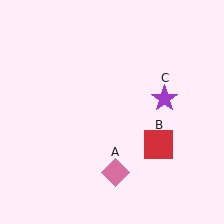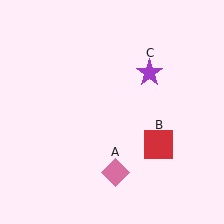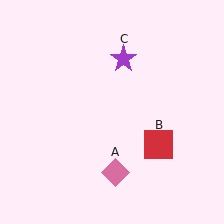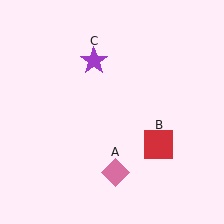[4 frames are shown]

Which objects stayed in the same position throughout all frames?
Pink diamond (object A) and red square (object B) remained stationary.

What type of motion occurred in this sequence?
The purple star (object C) rotated counterclockwise around the center of the scene.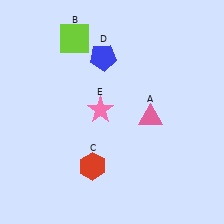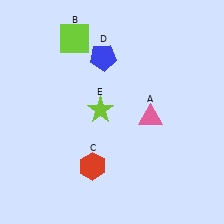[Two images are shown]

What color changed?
The star (E) changed from pink in Image 1 to lime in Image 2.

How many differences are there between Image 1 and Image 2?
There is 1 difference between the two images.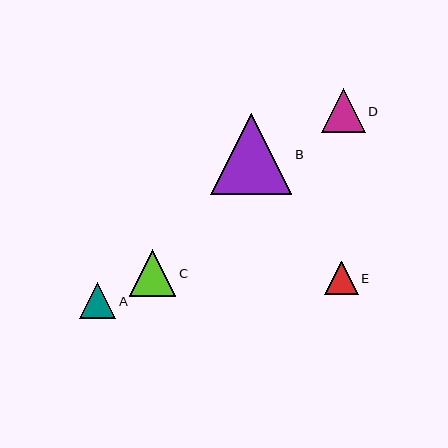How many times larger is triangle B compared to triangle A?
Triangle B is approximately 2.2 times the size of triangle A.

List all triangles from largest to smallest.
From largest to smallest: B, C, D, A, E.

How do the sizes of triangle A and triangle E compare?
Triangle A and triangle E are approximately the same size.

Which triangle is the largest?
Triangle B is the largest with a size of approximately 81 pixels.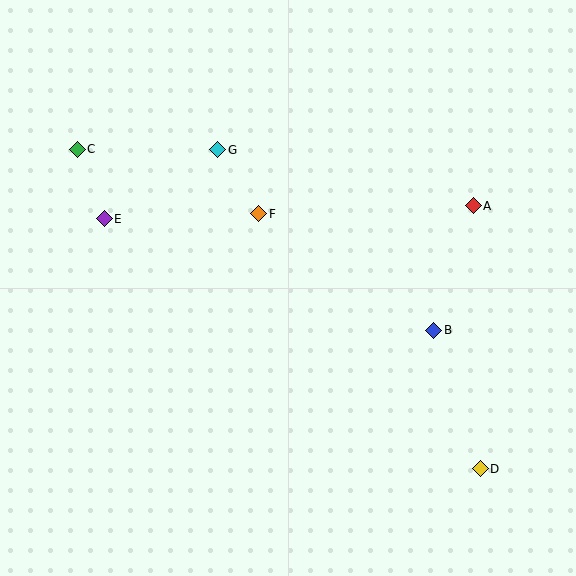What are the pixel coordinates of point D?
Point D is at (480, 469).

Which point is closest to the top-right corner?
Point A is closest to the top-right corner.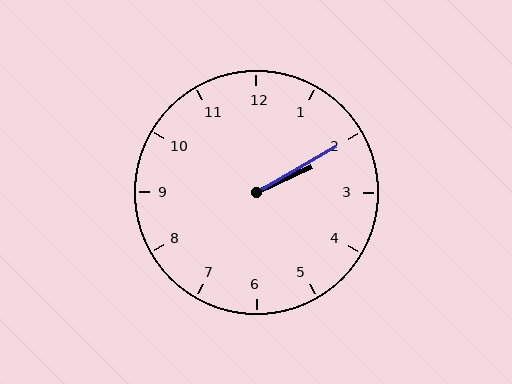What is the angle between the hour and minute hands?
Approximately 5 degrees.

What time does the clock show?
2:10.